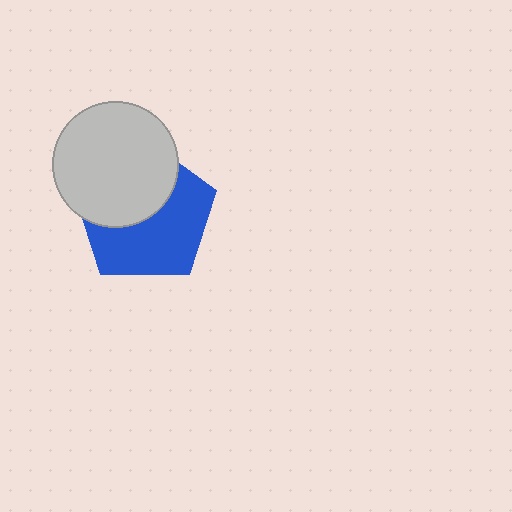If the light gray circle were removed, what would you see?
You would see the complete blue pentagon.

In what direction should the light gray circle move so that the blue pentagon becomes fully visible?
The light gray circle should move up. That is the shortest direction to clear the overlap and leave the blue pentagon fully visible.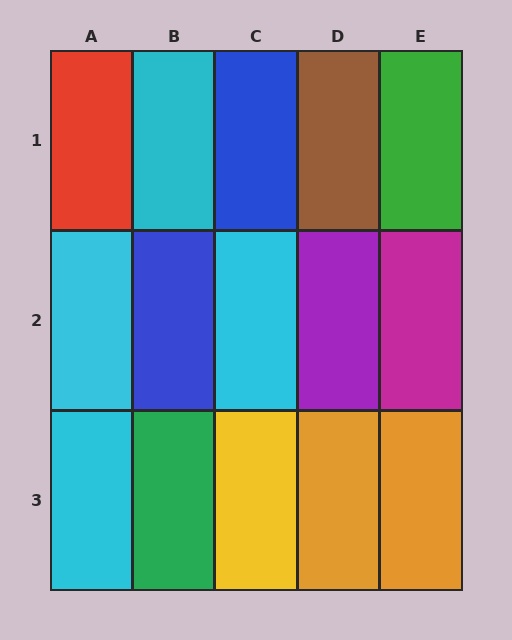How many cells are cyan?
4 cells are cyan.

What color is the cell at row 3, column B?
Green.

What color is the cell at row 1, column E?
Green.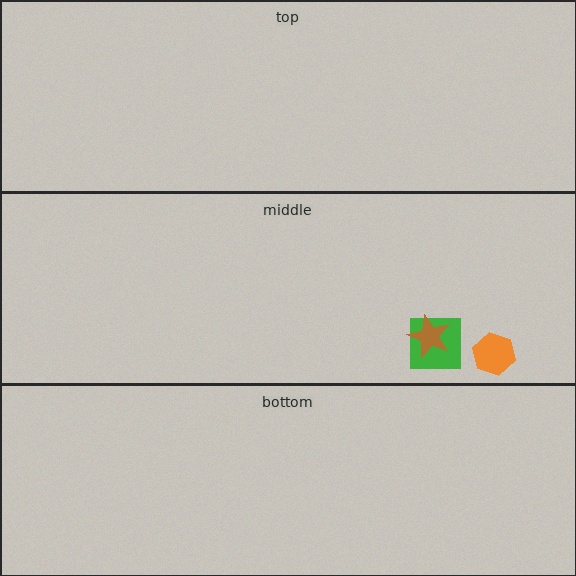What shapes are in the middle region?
The green square, the orange hexagon, the brown star.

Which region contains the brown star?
The middle region.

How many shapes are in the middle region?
3.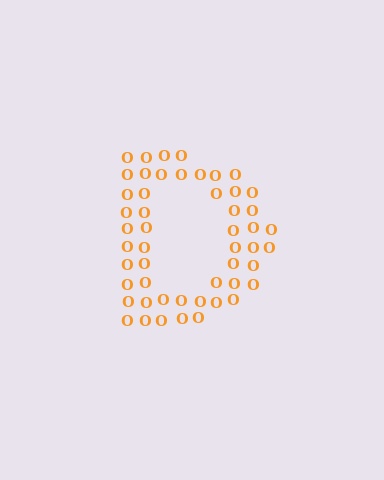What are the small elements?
The small elements are letter O's.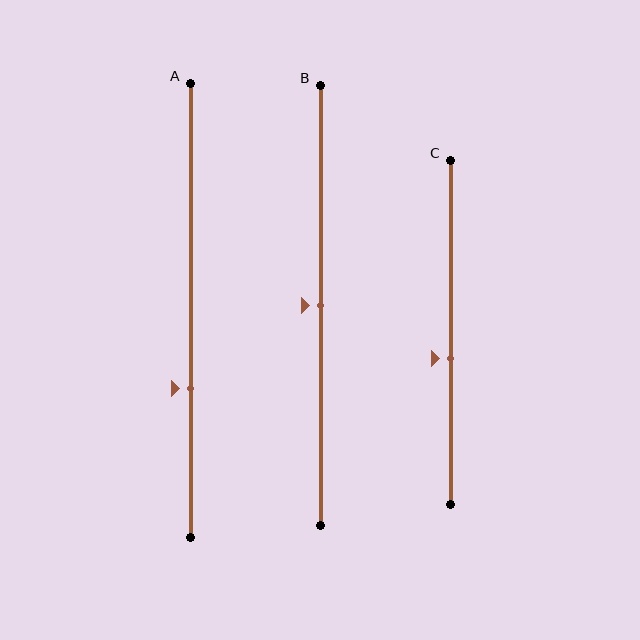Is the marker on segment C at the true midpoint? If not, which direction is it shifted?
No, the marker on segment C is shifted downward by about 7% of the segment length.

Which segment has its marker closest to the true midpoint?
Segment B has its marker closest to the true midpoint.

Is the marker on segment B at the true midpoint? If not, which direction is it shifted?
Yes, the marker on segment B is at the true midpoint.